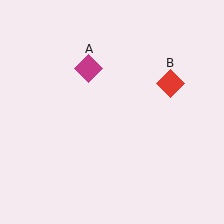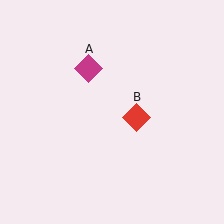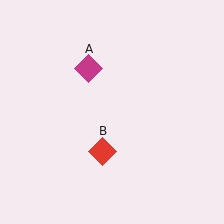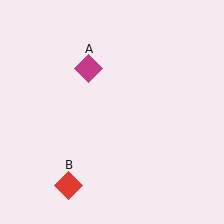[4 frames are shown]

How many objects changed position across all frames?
1 object changed position: red diamond (object B).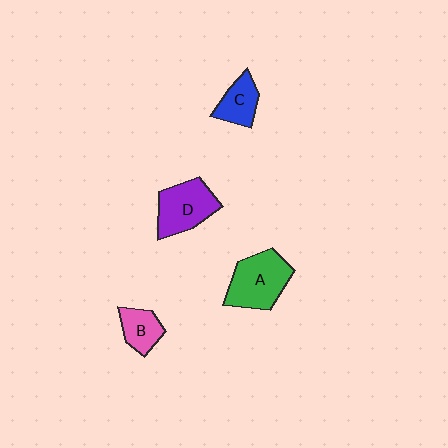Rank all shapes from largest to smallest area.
From largest to smallest: A (green), D (purple), C (blue), B (pink).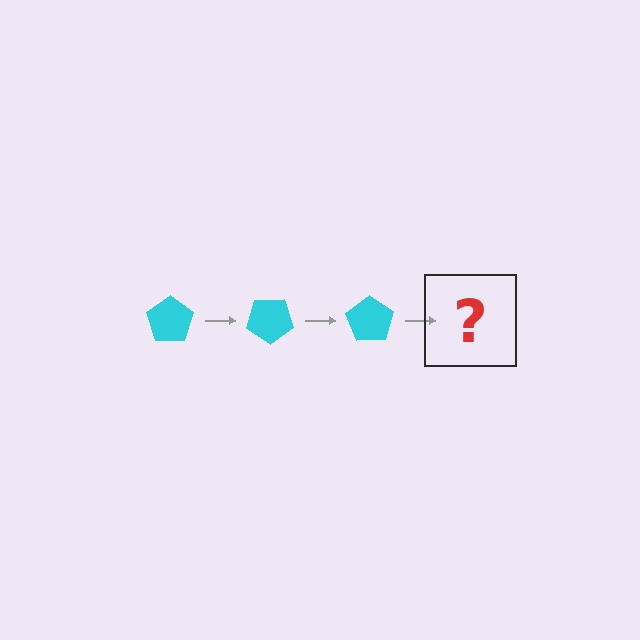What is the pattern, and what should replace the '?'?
The pattern is that the pentagon rotates 35 degrees each step. The '?' should be a cyan pentagon rotated 105 degrees.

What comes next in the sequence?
The next element should be a cyan pentagon rotated 105 degrees.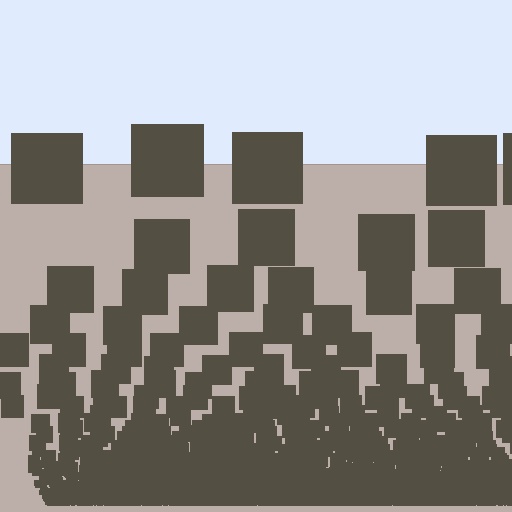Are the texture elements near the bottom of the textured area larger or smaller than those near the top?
Smaller. The gradient is inverted — elements near the bottom are smaller and denser.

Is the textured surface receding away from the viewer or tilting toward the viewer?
The surface appears to tilt toward the viewer. Texture elements get larger and sparser toward the top.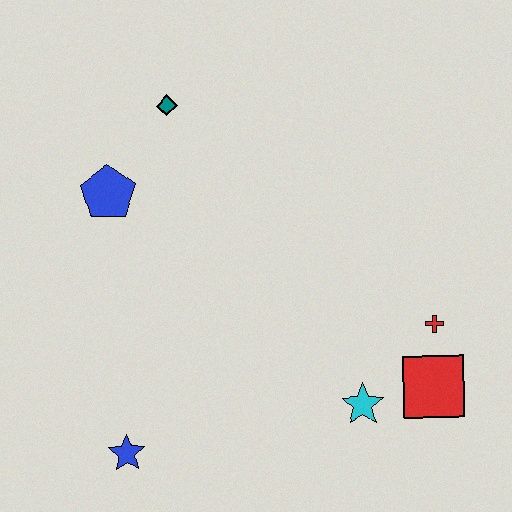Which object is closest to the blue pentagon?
The teal diamond is closest to the blue pentagon.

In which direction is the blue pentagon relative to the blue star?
The blue pentagon is above the blue star.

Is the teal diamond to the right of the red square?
No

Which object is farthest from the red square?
The teal diamond is farthest from the red square.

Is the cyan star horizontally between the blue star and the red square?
Yes